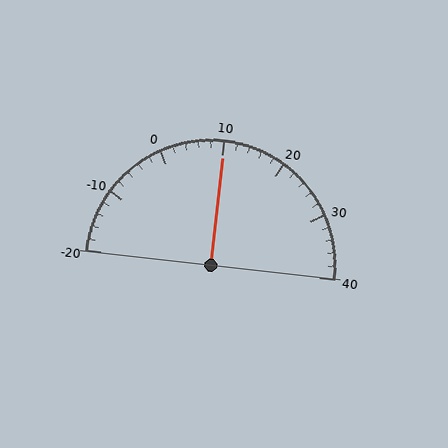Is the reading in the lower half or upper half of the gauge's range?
The reading is in the upper half of the range (-20 to 40).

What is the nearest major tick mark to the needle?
The nearest major tick mark is 10.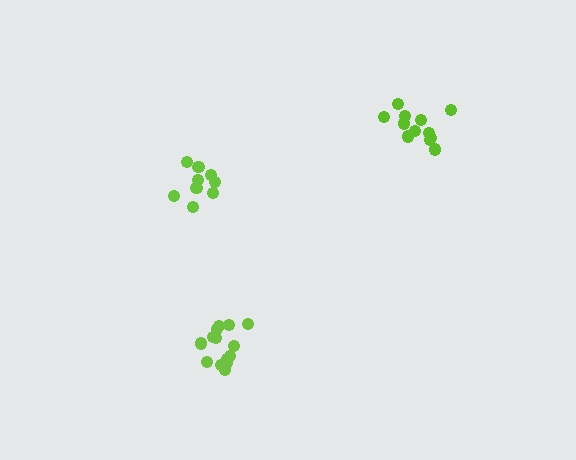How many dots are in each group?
Group 1: 14 dots, Group 2: 9 dots, Group 3: 12 dots (35 total).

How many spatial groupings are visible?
There are 3 spatial groupings.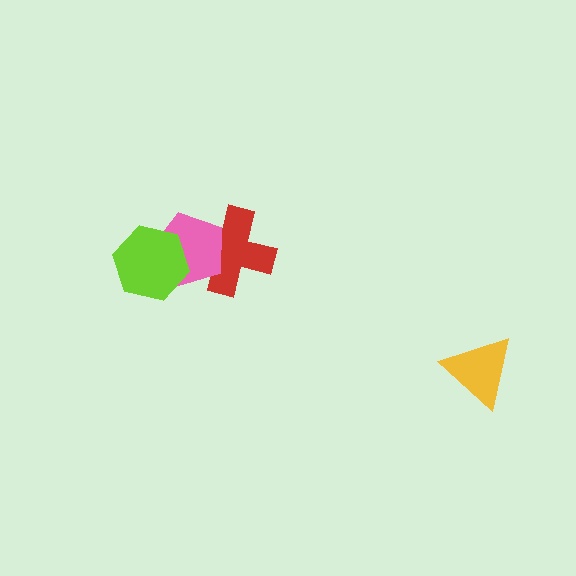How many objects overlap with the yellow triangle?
0 objects overlap with the yellow triangle.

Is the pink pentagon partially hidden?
Yes, it is partially covered by another shape.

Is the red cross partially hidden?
Yes, it is partially covered by another shape.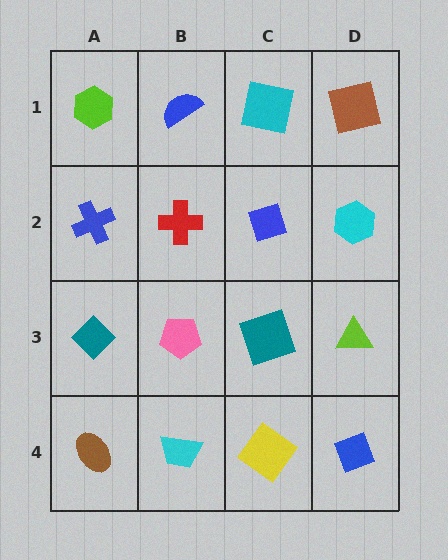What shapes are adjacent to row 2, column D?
A brown square (row 1, column D), a lime triangle (row 3, column D), a blue diamond (row 2, column C).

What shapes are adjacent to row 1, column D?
A cyan hexagon (row 2, column D), a cyan square (row 1, column C).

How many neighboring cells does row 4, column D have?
2.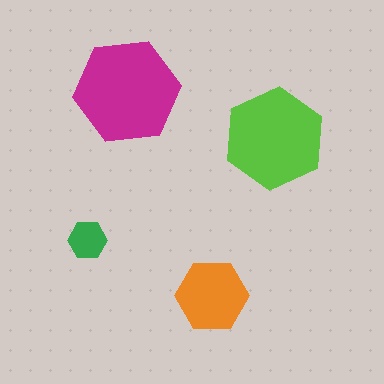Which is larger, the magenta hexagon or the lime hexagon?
The magenta one.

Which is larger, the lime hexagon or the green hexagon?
The lime one.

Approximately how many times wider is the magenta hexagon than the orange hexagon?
About 1.5 times wider.